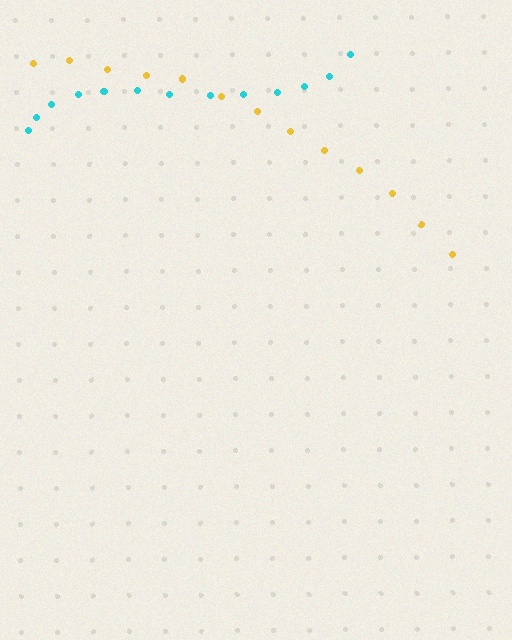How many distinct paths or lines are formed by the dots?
There are 2 distinct paths.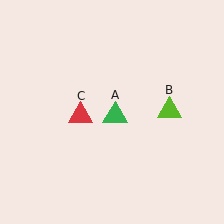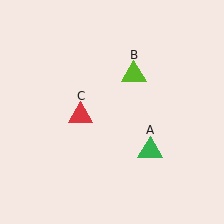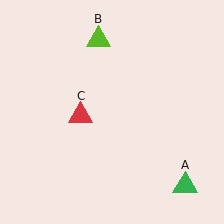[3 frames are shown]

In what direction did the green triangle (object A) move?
The green triangle (object A) moved down and to the right.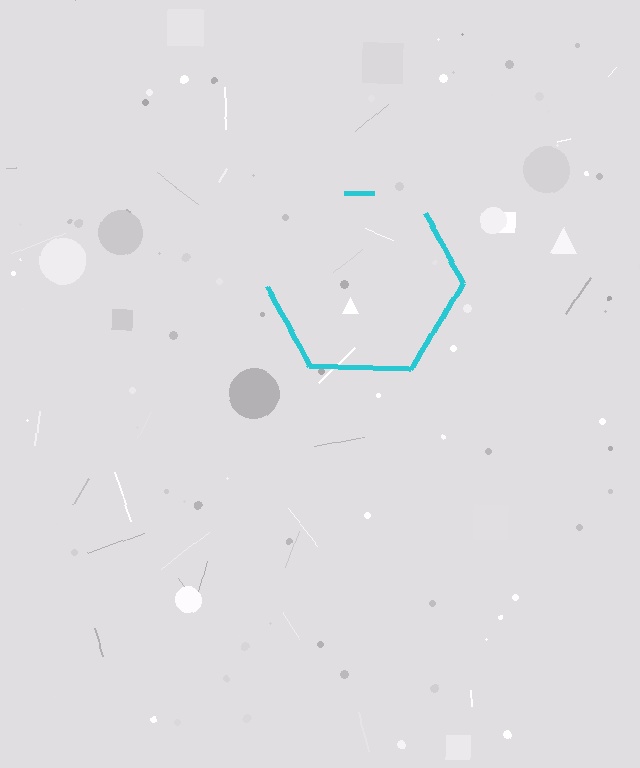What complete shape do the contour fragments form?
The contour fragments form a hexagon.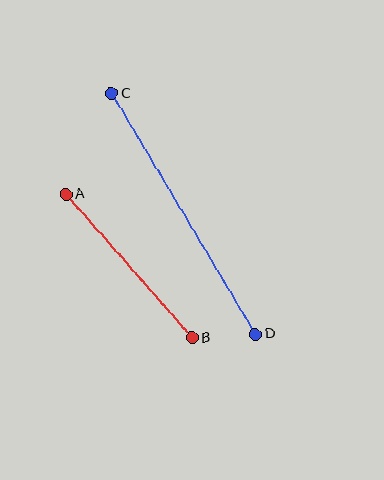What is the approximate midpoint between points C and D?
The midpoint is at approximately (183, 214) pixels.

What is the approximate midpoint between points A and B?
The midpoint is at approximately (129, 266) pixels.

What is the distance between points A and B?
The distance is approximately 191 pixels.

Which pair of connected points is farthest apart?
Points C and D are farthest apart.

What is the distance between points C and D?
The distance is approximately 281 pixels.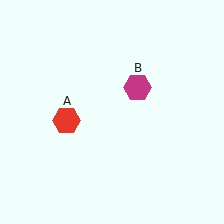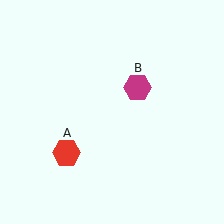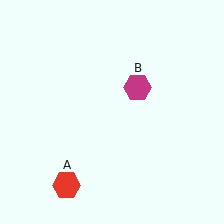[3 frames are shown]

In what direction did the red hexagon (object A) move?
The red hexagon (object A) moved down.